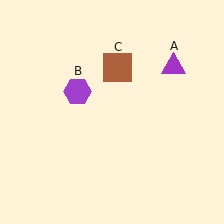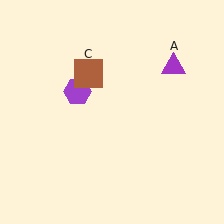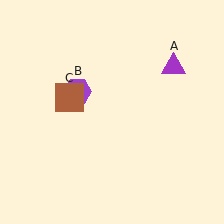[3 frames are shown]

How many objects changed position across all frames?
1 object changed position: brown square (object C).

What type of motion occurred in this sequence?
The brown square (object C) rotated counterclockwise around the center of the scene.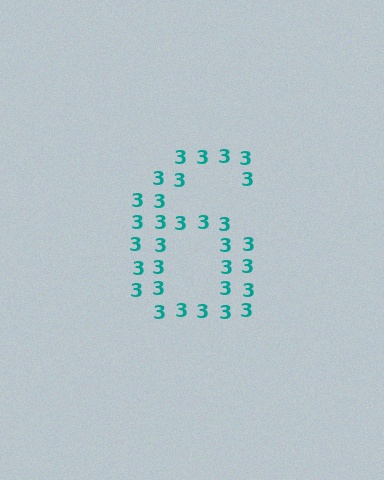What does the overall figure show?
The overall figure shows the digit 6.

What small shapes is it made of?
It is made of small digit 3's.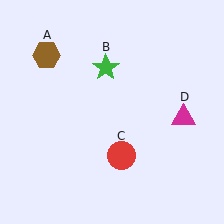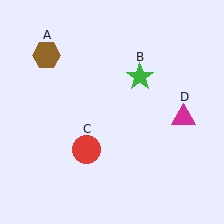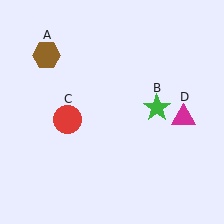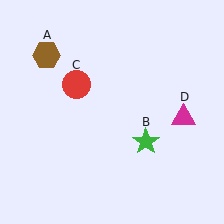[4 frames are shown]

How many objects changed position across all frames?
2 objects changed position: green star (object B), red circle (object C).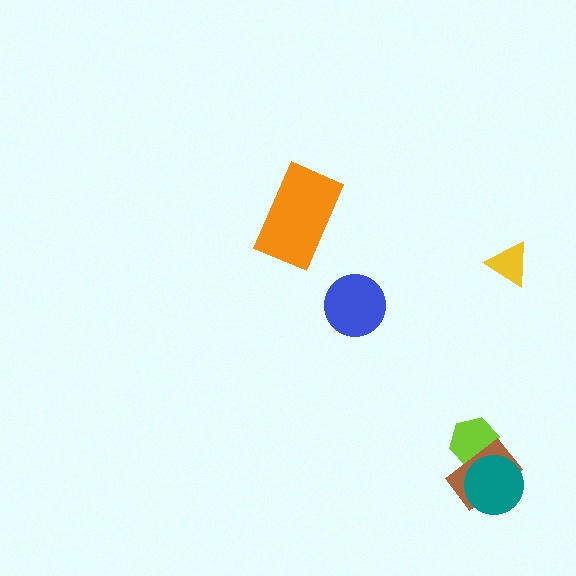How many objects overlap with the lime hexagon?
2 objects overlap with the lime hexagon.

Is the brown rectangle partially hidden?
Yes, it is partially covered by another shape.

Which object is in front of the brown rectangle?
The teal circle is in front of the brown rectangle.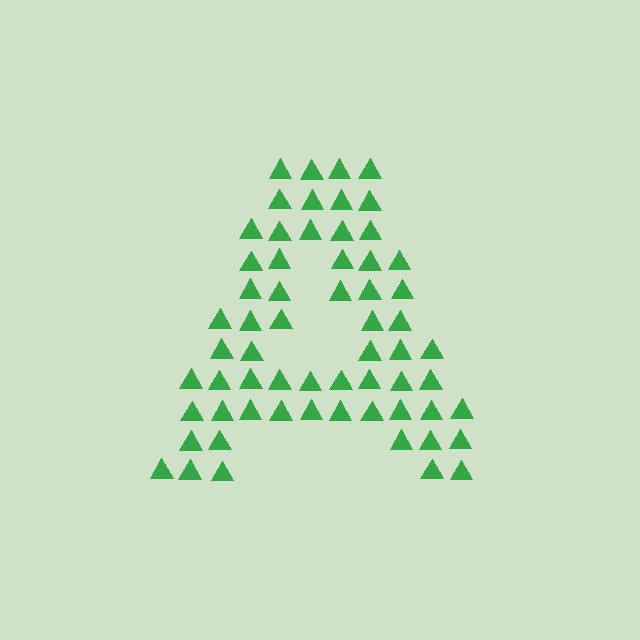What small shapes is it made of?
It is made of small triangles.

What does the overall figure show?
The overall figure shows the letter A.